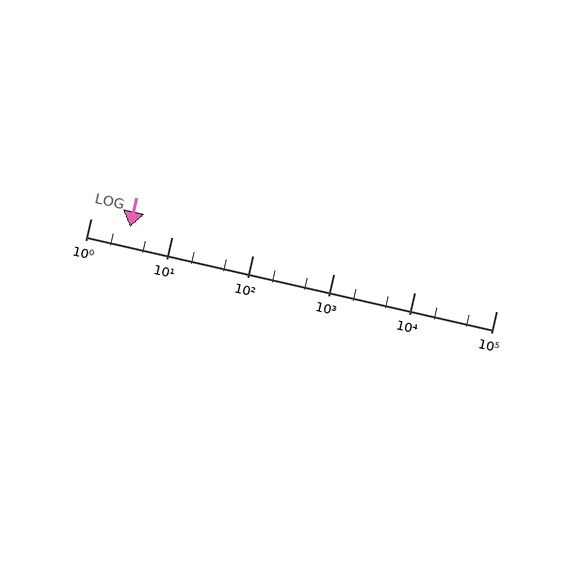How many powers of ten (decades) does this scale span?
The scale spans 5 decades, from 1 to 100000.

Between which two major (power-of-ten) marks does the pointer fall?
The pointer is between 1 and 10.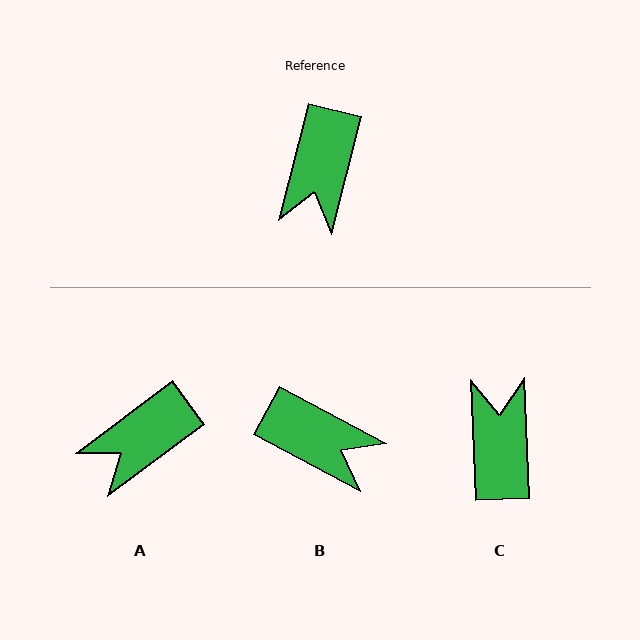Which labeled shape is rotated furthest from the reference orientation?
C, about 163 degrees away.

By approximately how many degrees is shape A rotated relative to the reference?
Approximately 39 degrees clockwise.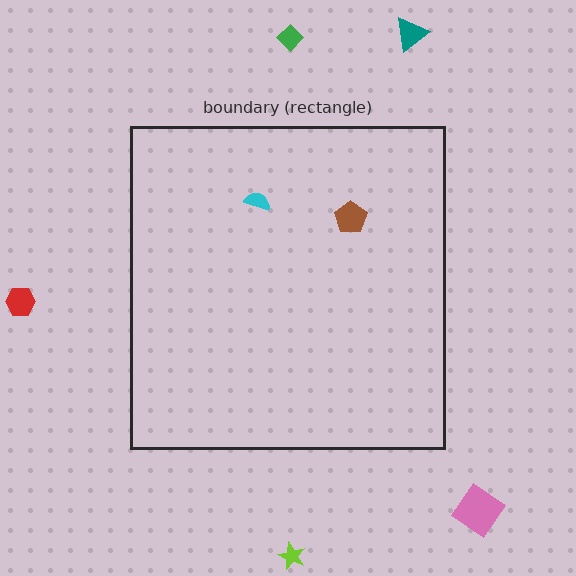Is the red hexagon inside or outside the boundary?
Outside.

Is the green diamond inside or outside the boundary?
Outside.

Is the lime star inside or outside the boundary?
Outside.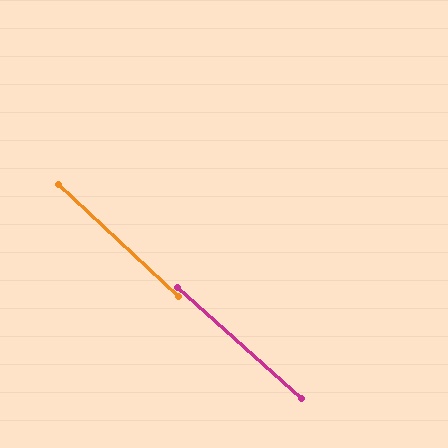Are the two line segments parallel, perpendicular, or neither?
Parallel — their directions differ by only 1.0°.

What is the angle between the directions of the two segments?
Approximately 1 degree.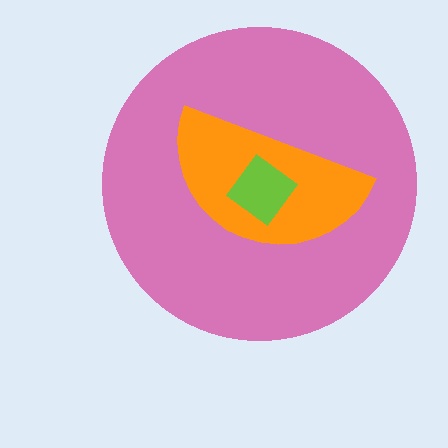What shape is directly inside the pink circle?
The orange semicircle.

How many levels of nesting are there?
3.